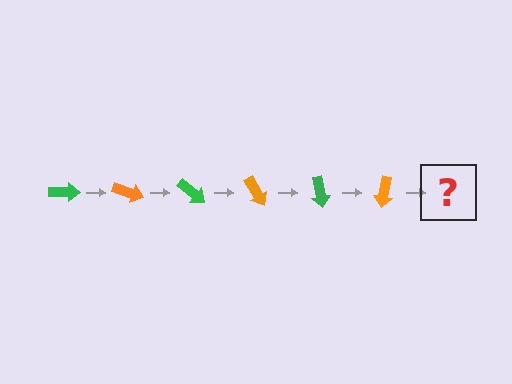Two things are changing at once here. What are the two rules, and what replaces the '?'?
The two rules are that it rotates 20 degrees each step and the color cycles through green and orange. The '?' should be a green arrow, rotated 120 degrees from the start.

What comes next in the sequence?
The next element should be a green arrow, rotated 120 degrees from the start.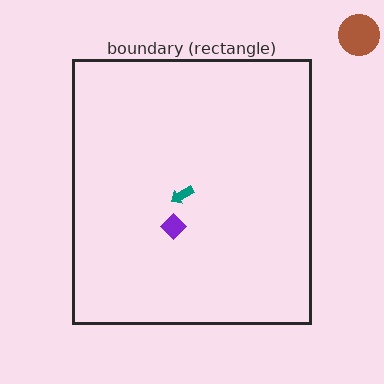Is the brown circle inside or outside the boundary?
Outside.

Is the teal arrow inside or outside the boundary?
Inside.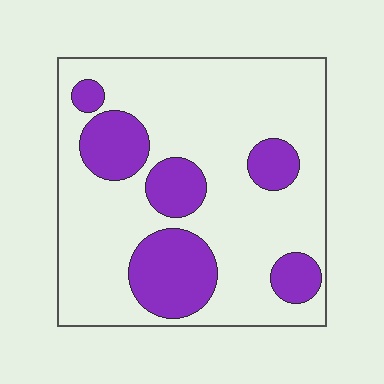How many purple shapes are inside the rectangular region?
6.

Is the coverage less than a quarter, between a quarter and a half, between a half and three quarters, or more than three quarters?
Between a quarter and a half.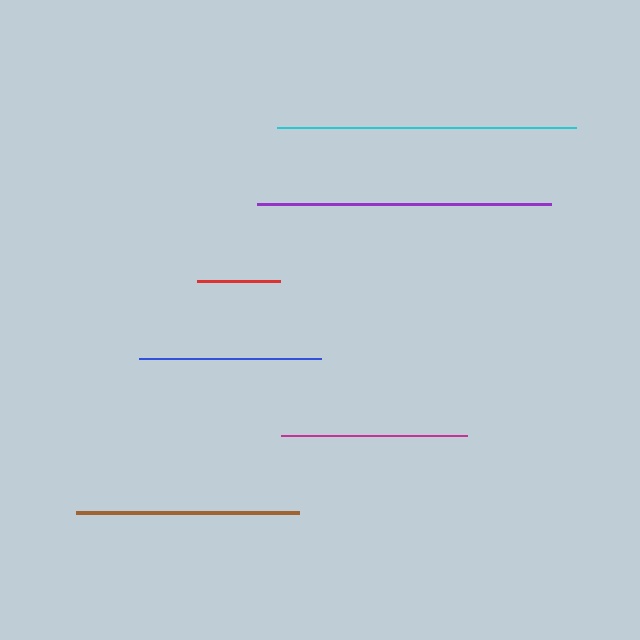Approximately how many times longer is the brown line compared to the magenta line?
The brown line is approximately 1.2 times the length of the magenta line.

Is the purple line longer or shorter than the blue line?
The purple line is longer than the blue line.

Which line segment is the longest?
The cyan line is the longest at approximately 299 pixels.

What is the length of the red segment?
The red segment is approximately 83 pixels long.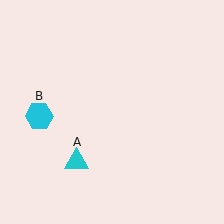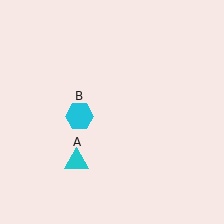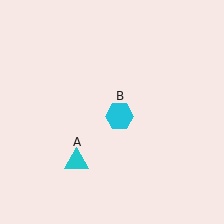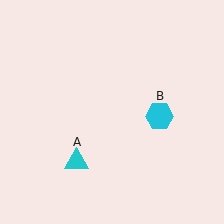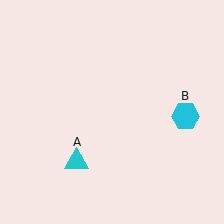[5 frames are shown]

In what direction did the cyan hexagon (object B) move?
The cyan hexagon (object B) moved right.